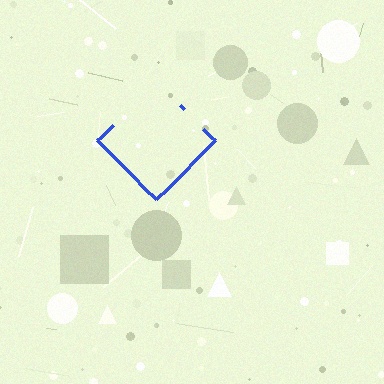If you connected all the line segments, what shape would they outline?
They would outline a diamond.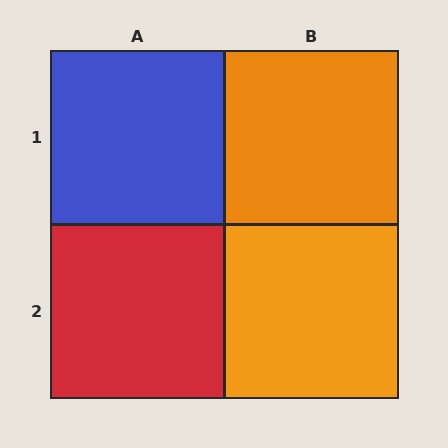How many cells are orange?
2 cells are orange.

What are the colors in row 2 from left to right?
Red, orange.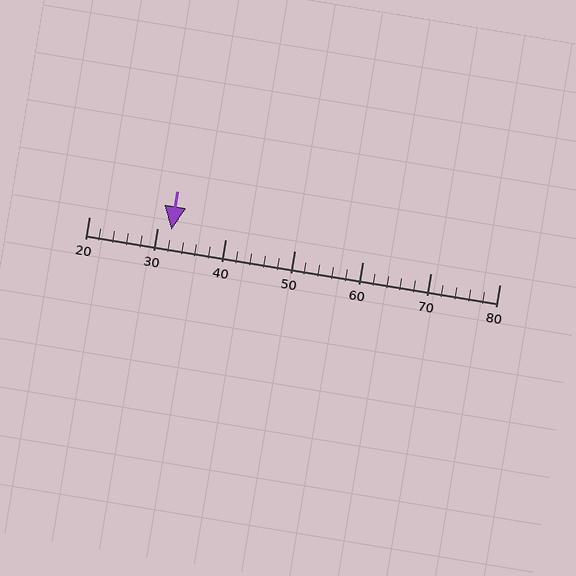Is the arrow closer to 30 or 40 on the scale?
The arrow is closer to 30.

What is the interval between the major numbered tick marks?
The major tick marks are spaced 10 units apart.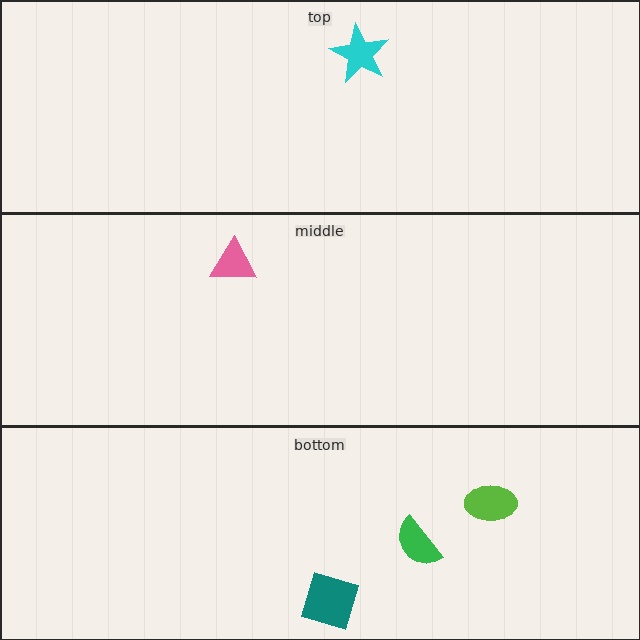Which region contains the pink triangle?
The middle region.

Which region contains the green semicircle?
The bottom region.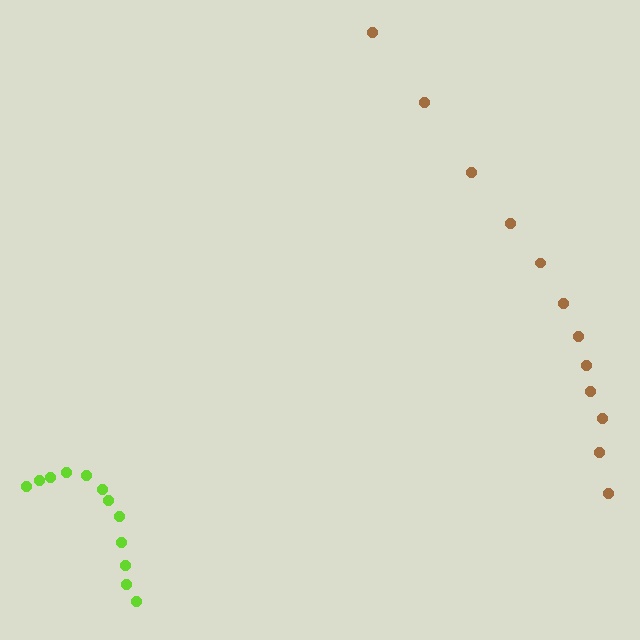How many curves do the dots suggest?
There are 2 distinct paths.